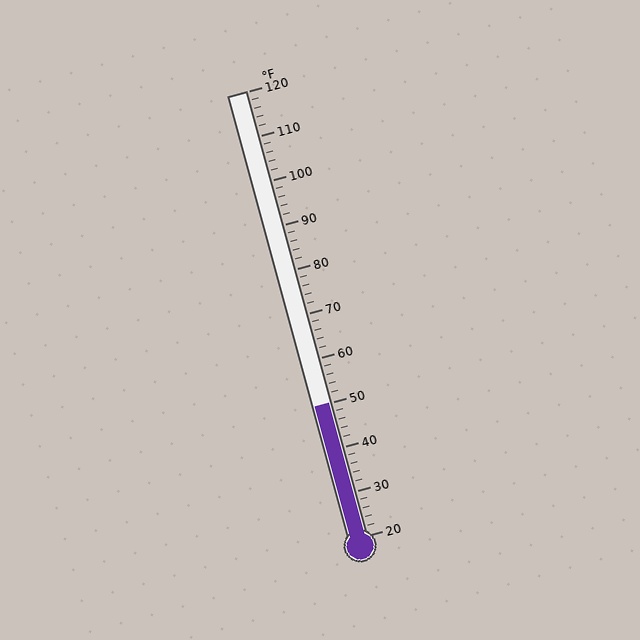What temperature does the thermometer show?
The thermometer shows approximately 50°F.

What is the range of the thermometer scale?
The thermometer scale ranges from 20°F to 120°F.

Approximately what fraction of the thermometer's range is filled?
The thermometer is filled to approximately 30% of its range.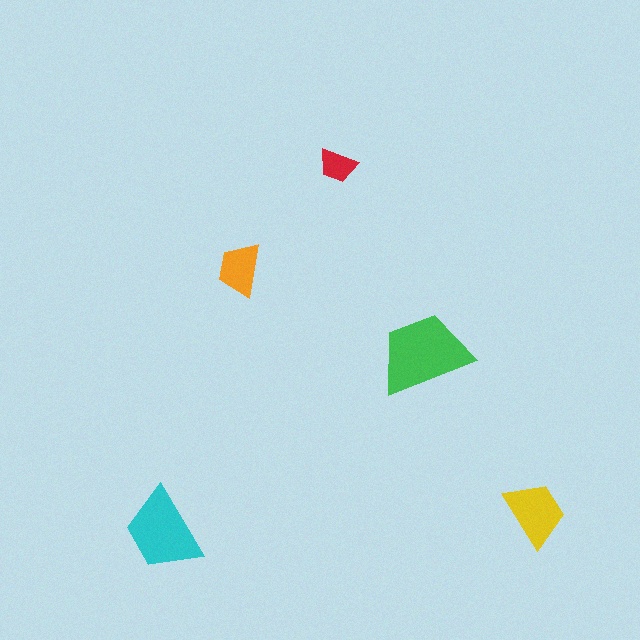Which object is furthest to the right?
The yellow trapezoid is rightmost.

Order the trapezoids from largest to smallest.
the green one, the cyan one, the yellow one, the orange one, the red one.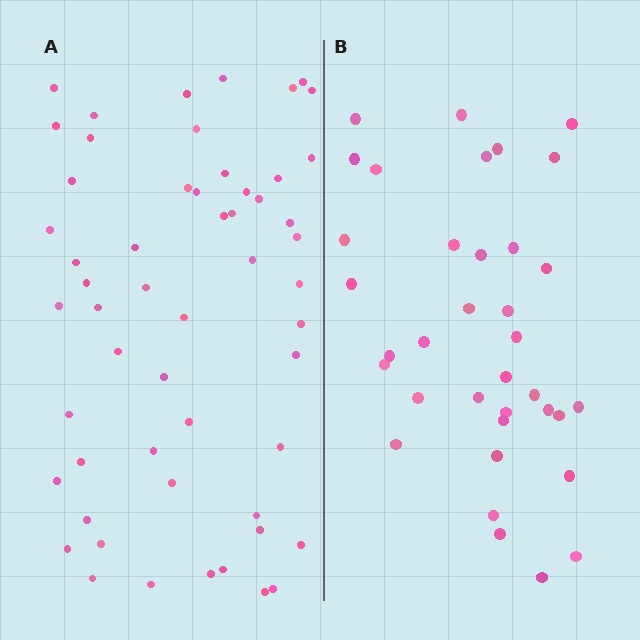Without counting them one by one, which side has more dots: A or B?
Region A (the left region) has more dots.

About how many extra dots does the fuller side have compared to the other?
Region A has approximately 20 more dots than region B.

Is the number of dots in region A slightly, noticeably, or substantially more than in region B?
Region A has substantially more. The ratio is roughly 1.5 to 1.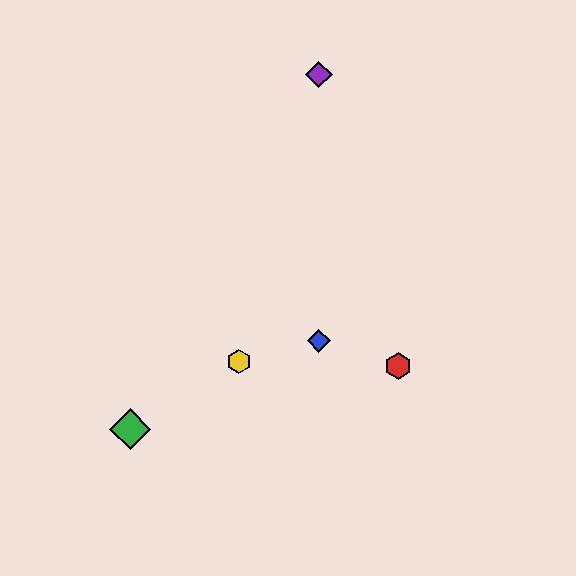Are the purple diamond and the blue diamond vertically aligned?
Yes, both are at x≈319.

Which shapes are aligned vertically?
The blue diamond, the purple diamond are aligned vertically.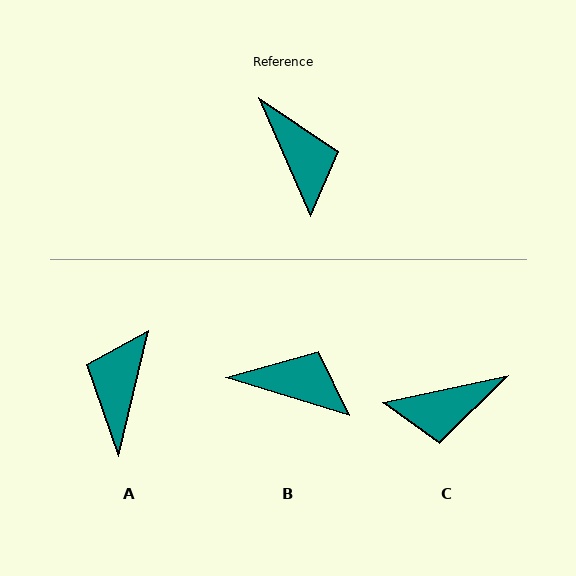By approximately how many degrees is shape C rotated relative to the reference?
Approximately 101 degrees clockwise.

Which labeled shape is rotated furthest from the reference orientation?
A, about 143 degrees away.